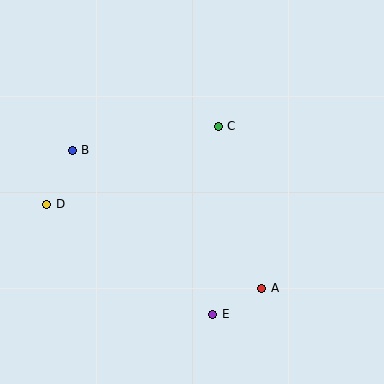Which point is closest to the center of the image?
Point C at (218, 126) is closest to the center.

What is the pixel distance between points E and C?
The distance between E and C is 188 pixels.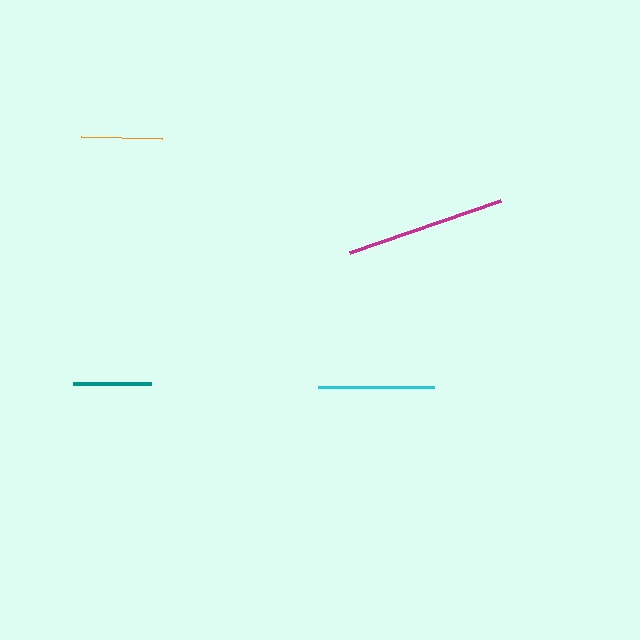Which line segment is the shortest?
The teal line is the shortest at approximately 78 pixels.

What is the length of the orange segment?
The orange segment is approximately 81 pixels long.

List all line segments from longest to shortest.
From longest to shortest: magenta, cyan, orange, teal.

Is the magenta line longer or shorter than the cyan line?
The magenta line is longer than the cyan line.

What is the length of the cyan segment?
The cyan segment is approximately 116 pixels long.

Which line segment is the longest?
The magenta line is the longest at approximately 160 pixels.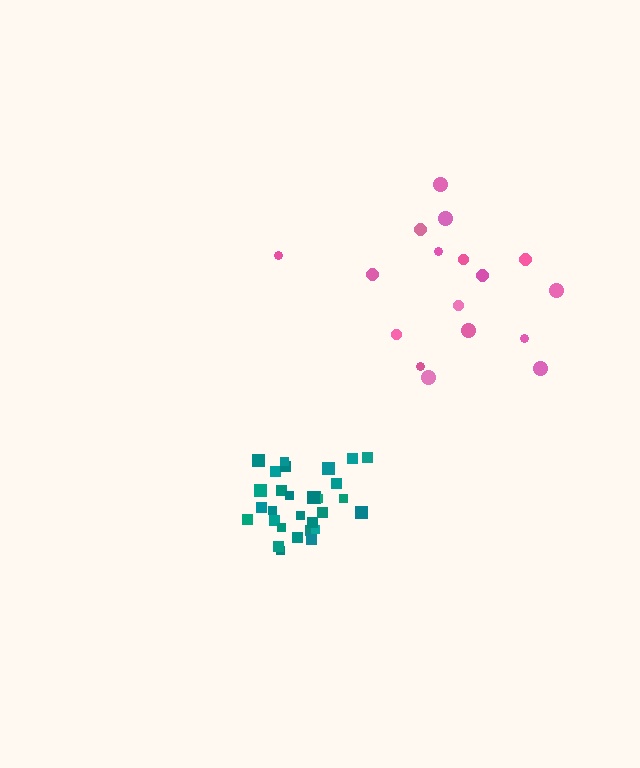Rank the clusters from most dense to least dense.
teal, pink.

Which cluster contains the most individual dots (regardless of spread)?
Teal (30).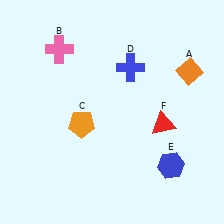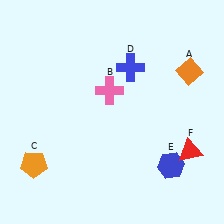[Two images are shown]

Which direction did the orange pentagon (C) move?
The orange pentagon (C) moved left.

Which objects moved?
The objects that moved are: the pink cross (B), the orange pentagon (C), the red triangle (F).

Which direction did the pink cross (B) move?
The pink cross (B) moved right.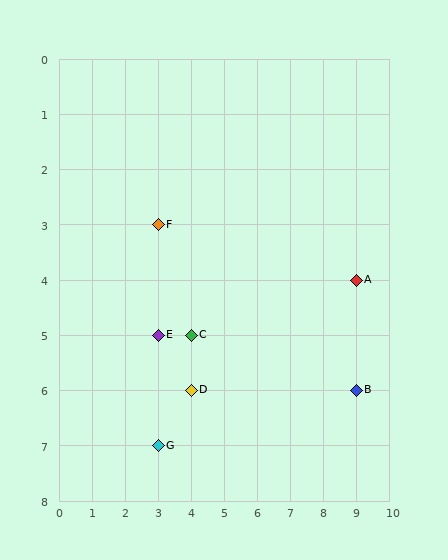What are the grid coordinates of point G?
Point G is at grid coordinates (3, 7).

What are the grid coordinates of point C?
Point C is at grid coordinates (4, 5).